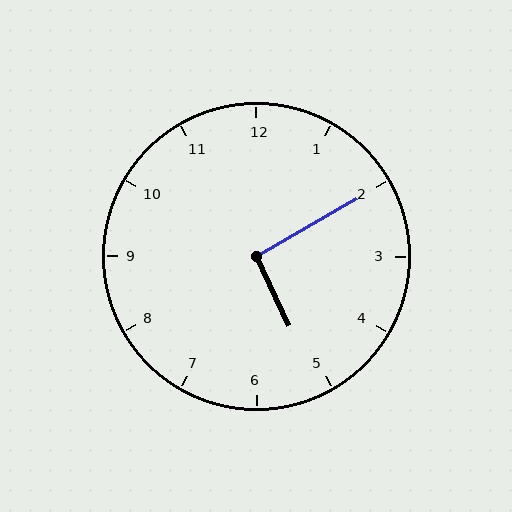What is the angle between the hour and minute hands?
Approximately 95 degrees.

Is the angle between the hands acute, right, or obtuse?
It is right.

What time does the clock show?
5:10.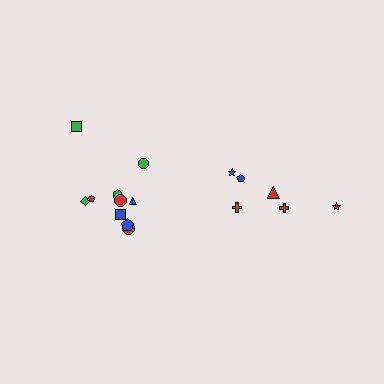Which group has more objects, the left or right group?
The left group.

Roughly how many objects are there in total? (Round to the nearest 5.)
Roughly 15 objects in total.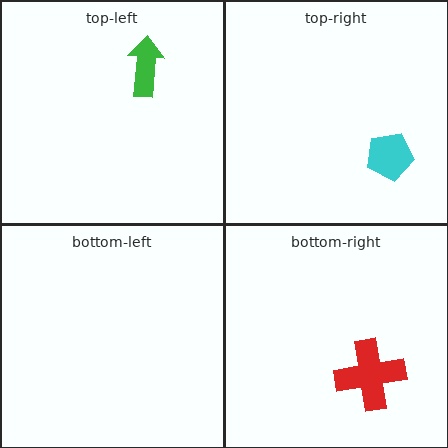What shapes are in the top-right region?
The cyan pentagon.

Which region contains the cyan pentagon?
The top-right region.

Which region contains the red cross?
The bottom-right region.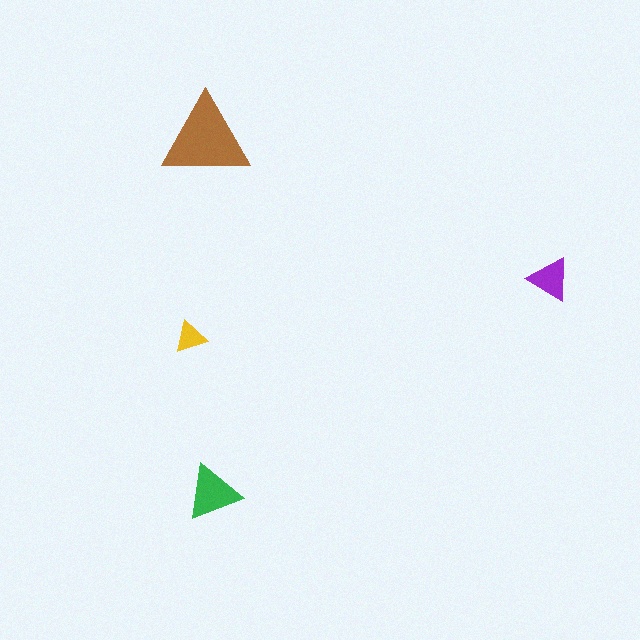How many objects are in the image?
There are 4 objects in the image.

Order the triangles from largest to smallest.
the brown one, the green one, the purple one, the yellow one.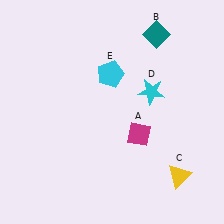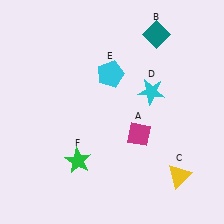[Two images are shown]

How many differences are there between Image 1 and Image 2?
There is 1 difference between the two images.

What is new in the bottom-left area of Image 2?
A green star (F) was added in the bottom-left area of Image 2.